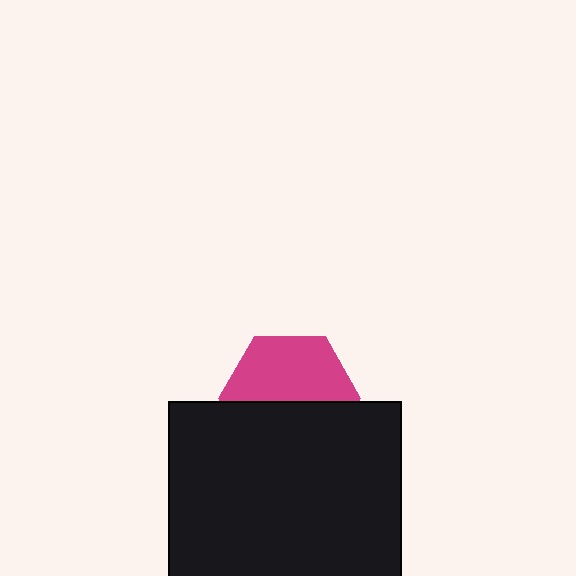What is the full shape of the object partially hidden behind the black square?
The partially hidden object is a magenta hexagon.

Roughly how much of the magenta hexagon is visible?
About half of it is visible (roughly 54%).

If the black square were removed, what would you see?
You would see the complete magenta hexagon.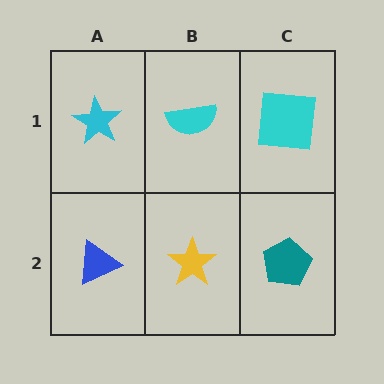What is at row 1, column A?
A cyan star.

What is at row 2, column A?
A blue triangle.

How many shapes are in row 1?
3 shapes.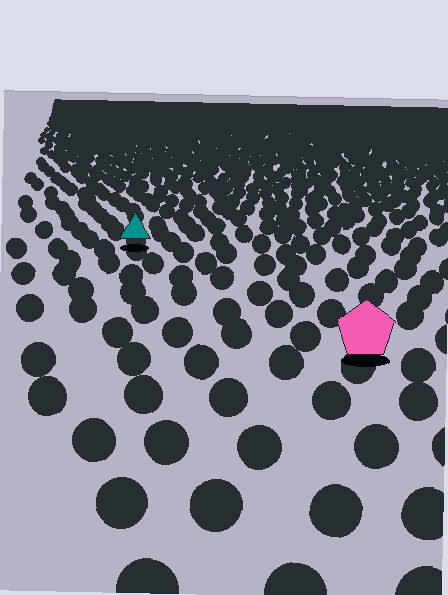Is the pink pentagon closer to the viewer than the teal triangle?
Yes. The pink pentagon is closer — you can tell from the texture gradient: the ground texture is coarser near it.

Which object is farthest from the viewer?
The teal triangle is farthest from the viewer. It appears smaller and the ground texture around it is denser.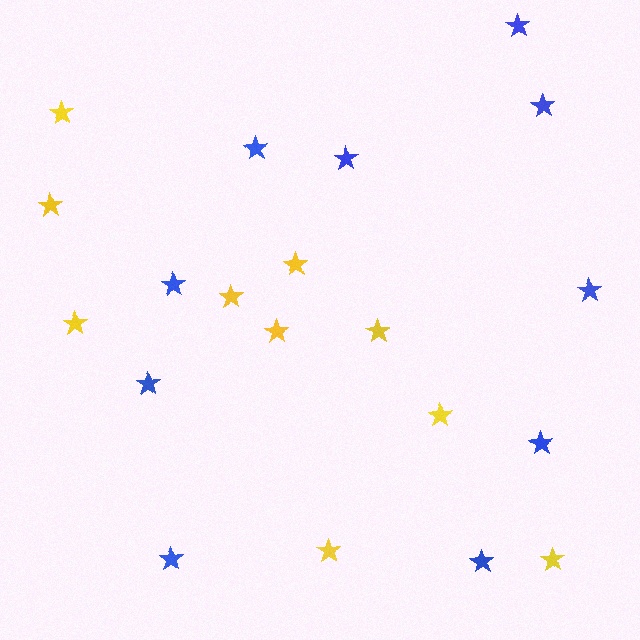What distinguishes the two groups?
There are 2 groups: one group of blue stars (10) and one group of yellow stars (10).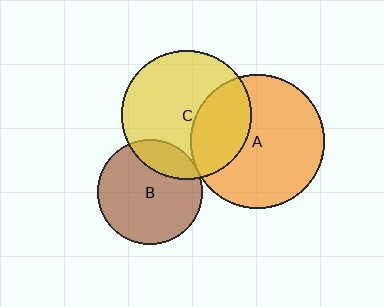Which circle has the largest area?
Circle A (orange).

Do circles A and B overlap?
Yes.